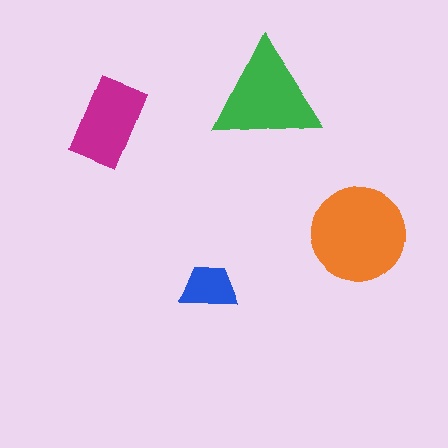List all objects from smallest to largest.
The blue trapezoid, the magenta rectangle, the green triangle, the orange circle.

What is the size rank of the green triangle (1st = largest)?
2nd.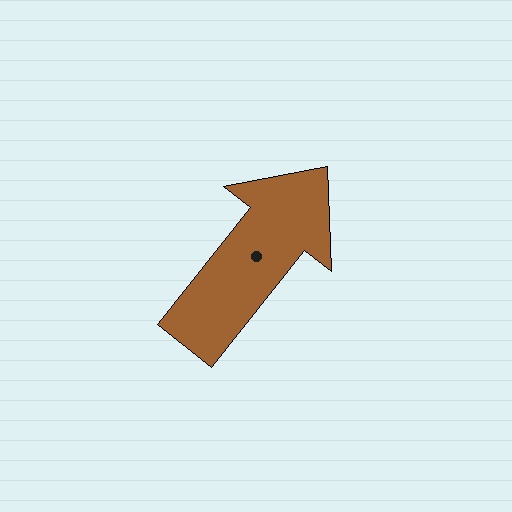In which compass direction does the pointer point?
Northeast.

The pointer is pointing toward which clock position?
Roughly 1 o'clock.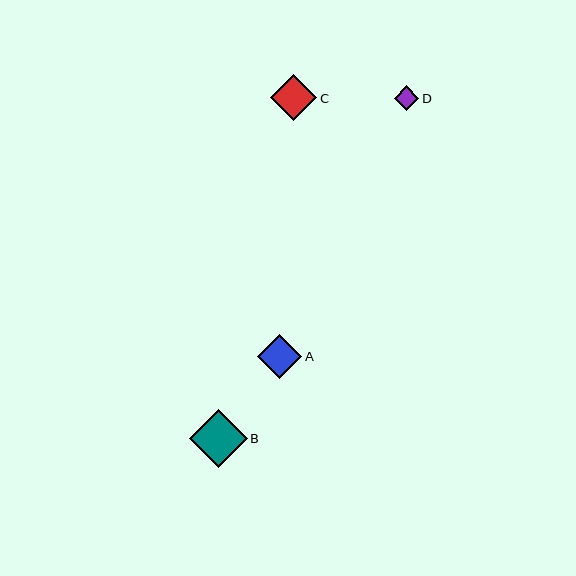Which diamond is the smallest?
Diamond D is the smallest with a size of approximately 24 pixels.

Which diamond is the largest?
Diamond B is the largest with a size of approximately 58 pixels.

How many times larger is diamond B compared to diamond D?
Diamond B is approximately 2.3 times the size of diamond D.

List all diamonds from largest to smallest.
From largest to smallest: B, C, A, D.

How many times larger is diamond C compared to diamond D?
Diamond C is approximately 1.9 times the size of diamond D.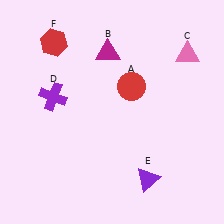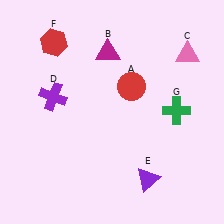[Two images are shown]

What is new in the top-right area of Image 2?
A green cross (G) was added in the top-right area of Image 2.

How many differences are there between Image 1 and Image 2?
There is 1 difference between the two images.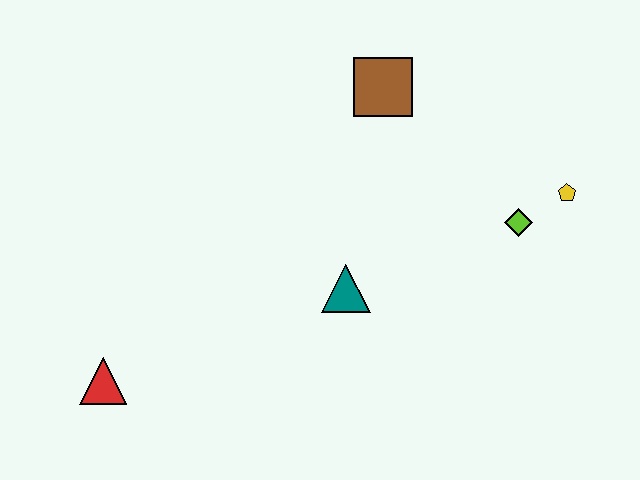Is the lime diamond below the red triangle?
No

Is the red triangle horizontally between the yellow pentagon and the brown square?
No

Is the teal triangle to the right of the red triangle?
Yes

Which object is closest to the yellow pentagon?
The lime diamond is closest to the yellow pentagon.